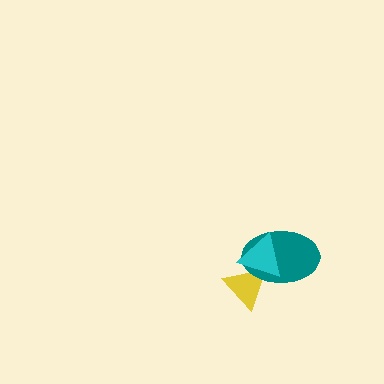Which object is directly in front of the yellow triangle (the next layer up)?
The teal ellipse is directly in front of the yellow triangle.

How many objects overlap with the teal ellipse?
2 objects overlap with the teal ellipse.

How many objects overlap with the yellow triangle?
2 objects overlap with the yellow triangle.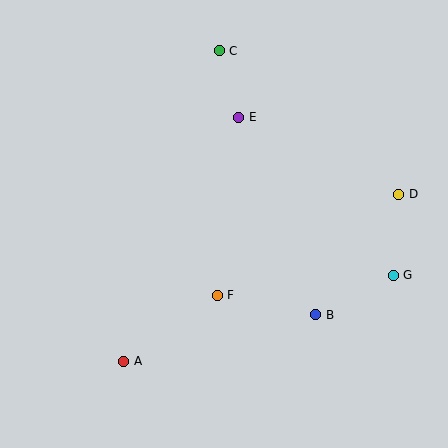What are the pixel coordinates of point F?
Point F is at (217, 295).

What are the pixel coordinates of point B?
Point B is at (316, 315).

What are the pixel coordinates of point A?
Point A is at (124, 361).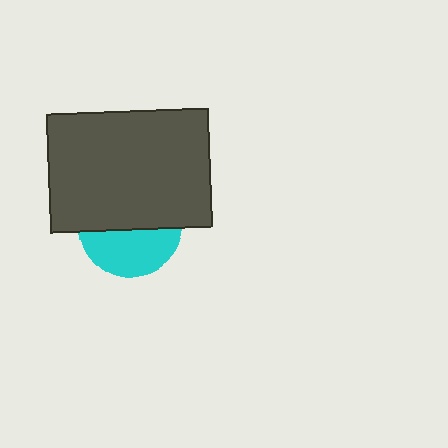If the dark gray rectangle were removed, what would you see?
You would see the complete cyan circle.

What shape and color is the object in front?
The object in front is a dark gray rectangle.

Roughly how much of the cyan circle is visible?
A small part of it is visible (roughly 43%).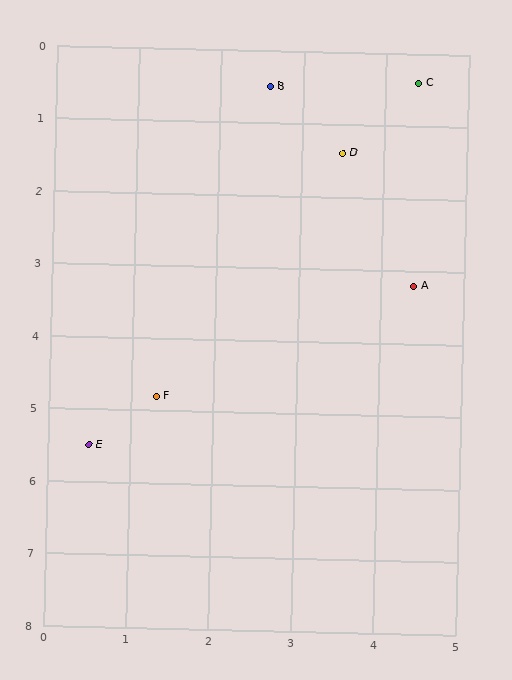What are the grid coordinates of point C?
Point C is at approximately (4.4, 0.4).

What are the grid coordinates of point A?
Point A is at approximately (4.4, 3.2).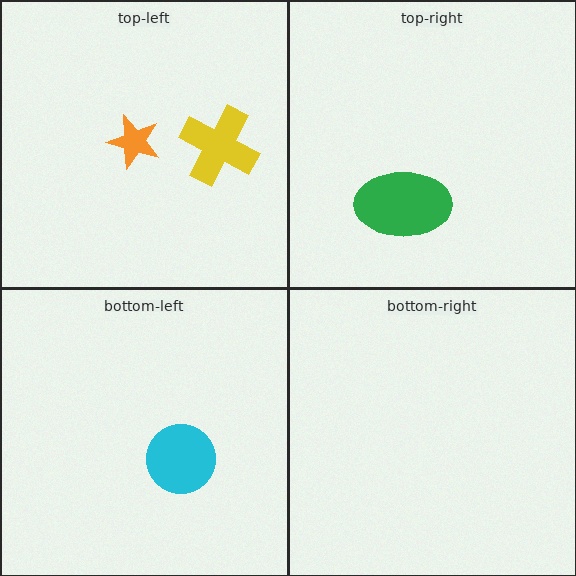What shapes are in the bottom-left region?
The cyan circle.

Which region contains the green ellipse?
The top-right region.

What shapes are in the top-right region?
The green ellipse.